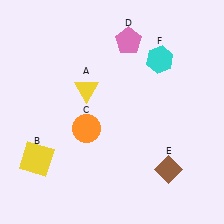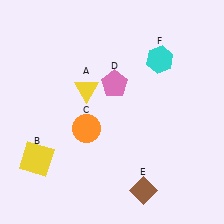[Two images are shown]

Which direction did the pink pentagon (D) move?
The pink pentagon (D) moved down.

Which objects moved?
The objects that moved are: the pink pentagon (D), the brown diamond (E).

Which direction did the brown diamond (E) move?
The brown diamond (E) moved left.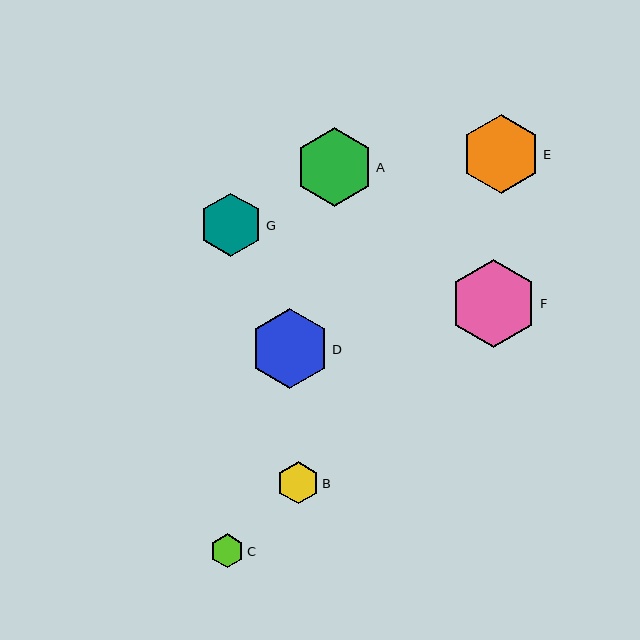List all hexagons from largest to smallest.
From largest to smallest: F, D, E, A, G, B, C.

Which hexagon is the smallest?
Hexagon C is the smallest with a size of approximately 34 pixels.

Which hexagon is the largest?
Hexagon F is the largest with a size of approximately 88 pixels.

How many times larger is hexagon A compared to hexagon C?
Hexagon A is approximately 2.3 times the size of hexagon C.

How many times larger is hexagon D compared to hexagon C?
Hexagon D is approximately 2.4 times the size of hexagon C.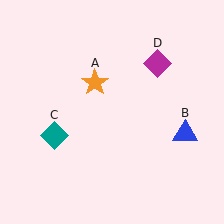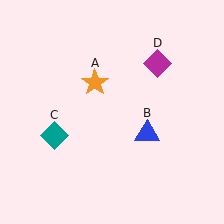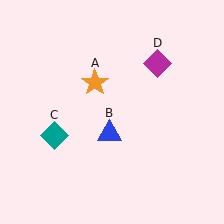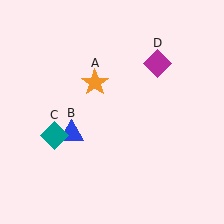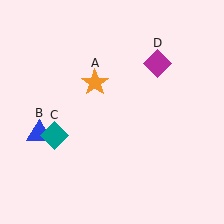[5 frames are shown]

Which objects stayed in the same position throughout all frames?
Orange star (object A) and teal diamond (object C) and magenta diamond (object D) remained stationary.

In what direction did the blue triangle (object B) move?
The blue triangle (object B) moved left.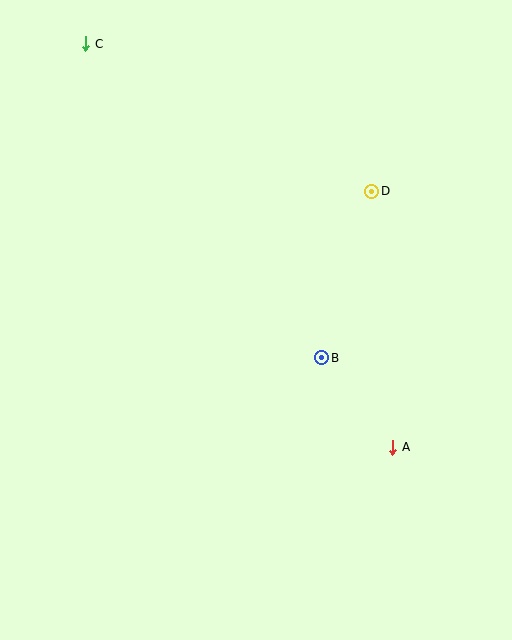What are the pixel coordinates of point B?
Point B is at (322, 358).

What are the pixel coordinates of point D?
Point D is at (372, 191).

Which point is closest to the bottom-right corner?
Point A is closest to the bottom-right corner.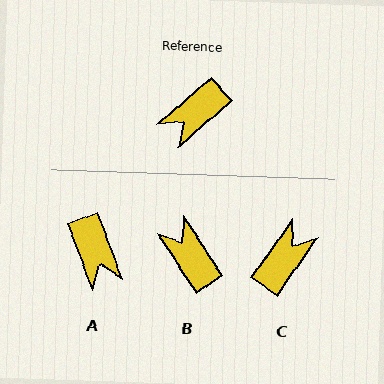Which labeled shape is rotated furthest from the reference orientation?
C, about 167 degrees away.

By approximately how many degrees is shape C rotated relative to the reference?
Approximately 167 degrees clockwise.